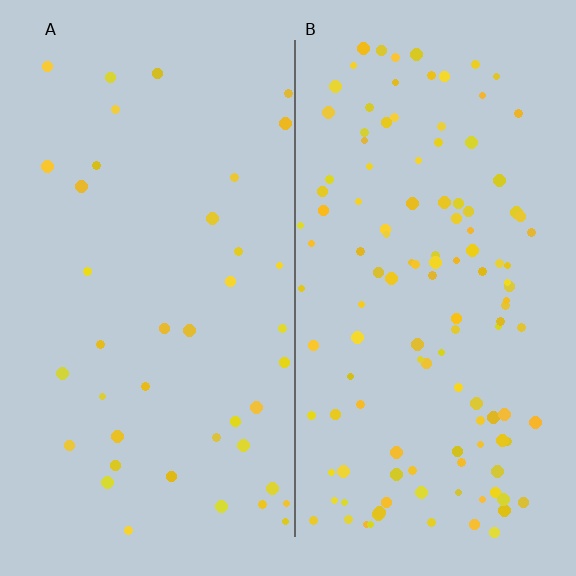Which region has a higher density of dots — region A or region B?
B (the right).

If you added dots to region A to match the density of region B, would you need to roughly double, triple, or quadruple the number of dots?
Approximately triple.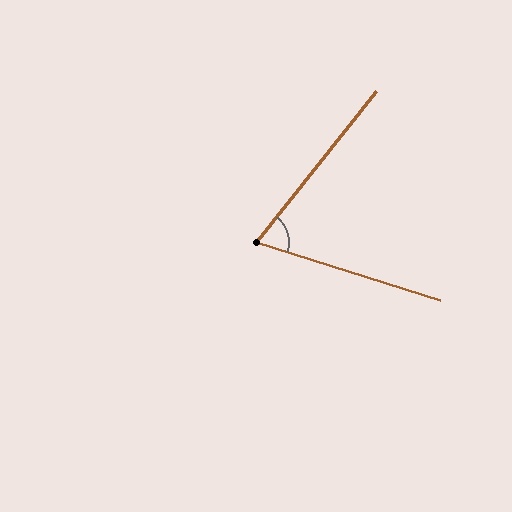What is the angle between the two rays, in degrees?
Approximately 69 degrees.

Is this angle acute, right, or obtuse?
It is acute.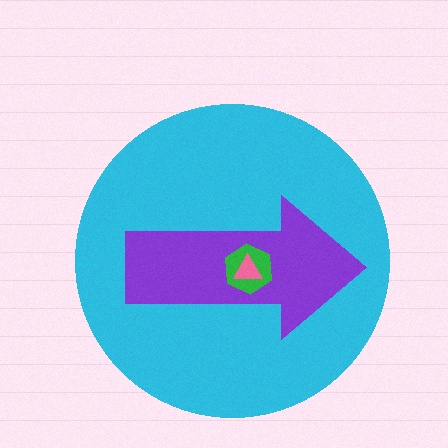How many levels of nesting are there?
4.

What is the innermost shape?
The pink triangle.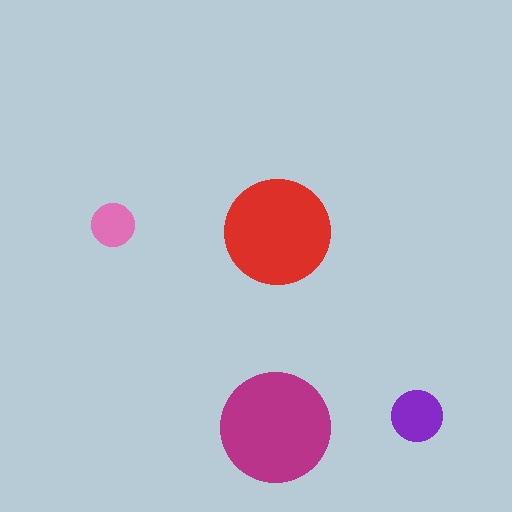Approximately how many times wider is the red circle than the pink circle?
About 2.5 times wider.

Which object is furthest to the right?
The purple circle is rightmost.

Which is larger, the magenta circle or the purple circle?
The magenta one.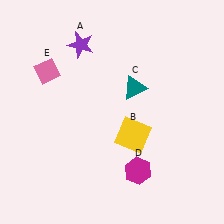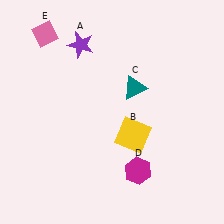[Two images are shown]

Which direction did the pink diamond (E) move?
The pink diamond (E) moved up.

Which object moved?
The pink diamond (E) moved up.